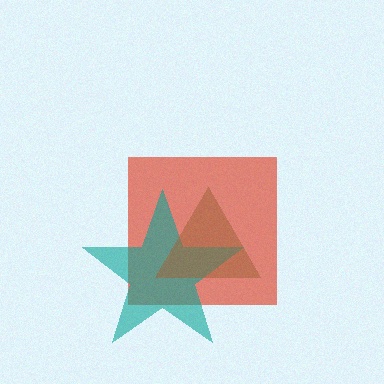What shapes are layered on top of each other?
The layered shapes are: a red square, a teal star, a brown triangle.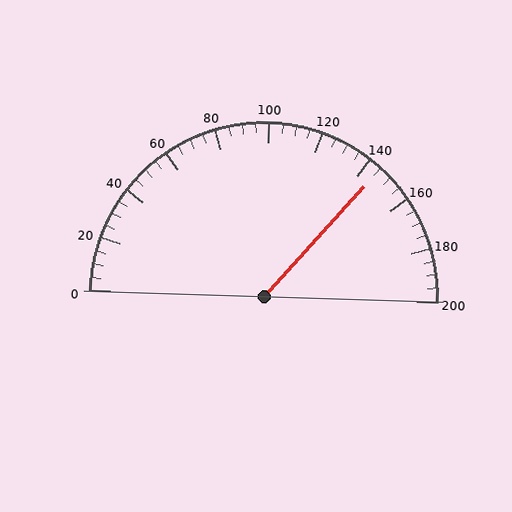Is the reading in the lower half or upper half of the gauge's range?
The reading is in the upper half of the range (0 to 200).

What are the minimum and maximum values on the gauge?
The gauge ranges from 0 to 200.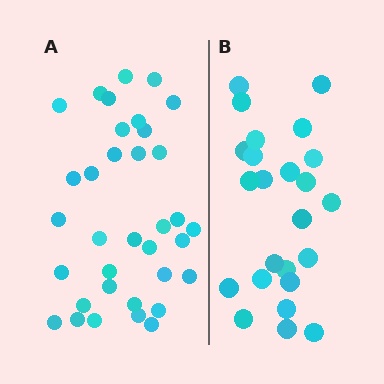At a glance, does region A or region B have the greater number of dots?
Region A (the left region) has more dots.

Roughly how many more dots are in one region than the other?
Region A has roughly 12 or so more dots than region B.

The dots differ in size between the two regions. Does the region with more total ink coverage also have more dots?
No. Region B has more total ink coverage because its dots are larger, but region A actually contains more individual dots. Total area can be misleading — the number of items is what matters here.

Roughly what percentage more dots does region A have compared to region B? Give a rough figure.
About 45% more.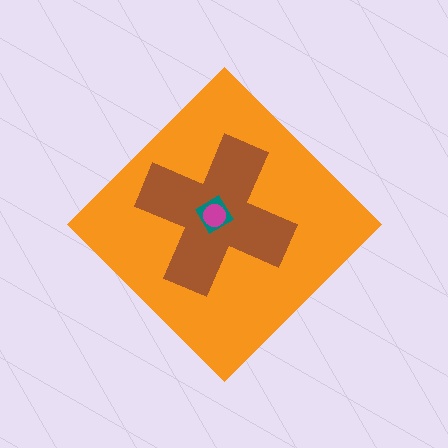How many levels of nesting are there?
4.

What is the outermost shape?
The orange diamond.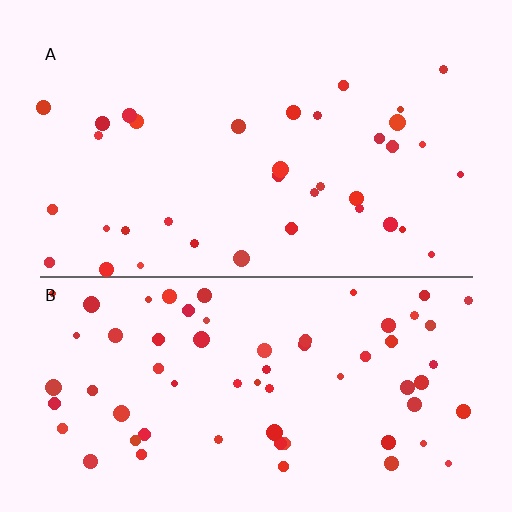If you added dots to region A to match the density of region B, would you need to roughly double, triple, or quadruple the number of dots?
Approximately double.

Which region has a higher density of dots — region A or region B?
B (the bottom).